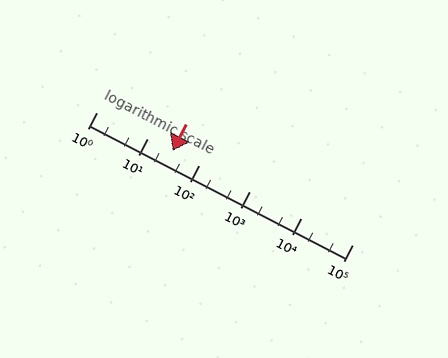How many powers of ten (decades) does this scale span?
The scale spans 5 decades, from 1 to 100000.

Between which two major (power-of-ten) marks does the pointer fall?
The pointer is between 10 and 100.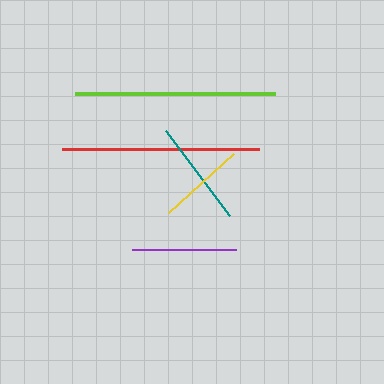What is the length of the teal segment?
The teal segment is approximately 106 pixels long.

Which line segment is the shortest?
The yellow line is the shortest at approximately 88 pixels.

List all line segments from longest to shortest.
From longest to shortest: lime, red, teal, purple, yellow.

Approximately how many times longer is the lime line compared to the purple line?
The lime line is approximately 1.9 times the length of the purple line.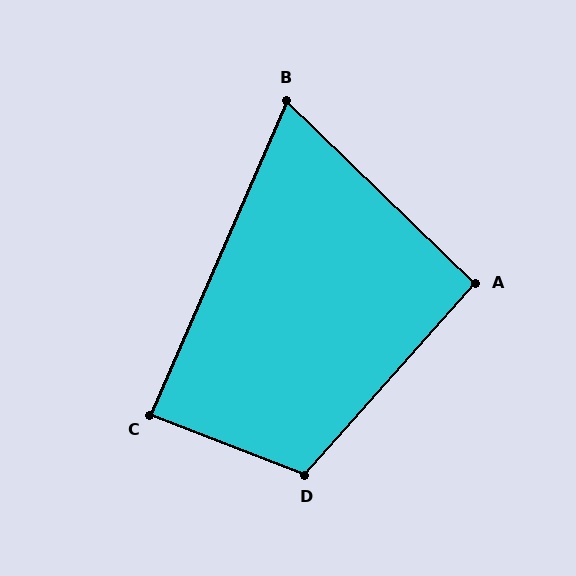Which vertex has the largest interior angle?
D, at approximately 111 degrees.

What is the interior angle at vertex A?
Approximately 92 degrees (approximately right).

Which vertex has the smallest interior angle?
B, at approximately 69 degrees.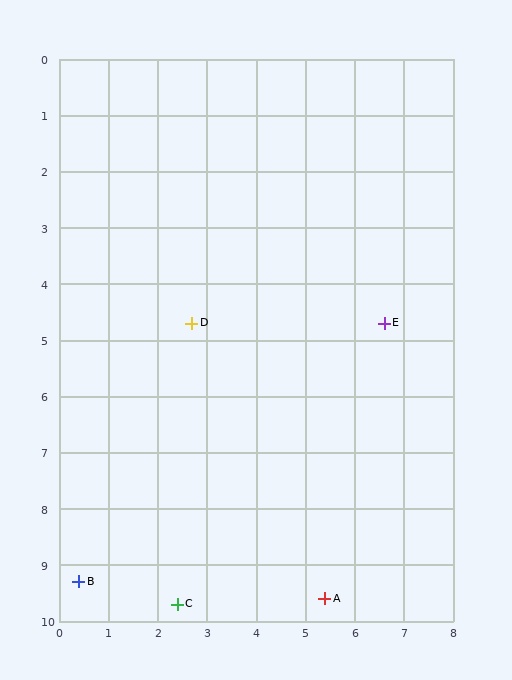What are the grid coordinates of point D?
Point D is at approximately (2.7, 4.7).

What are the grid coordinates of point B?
Point B is at approximately (0.4, 9.3).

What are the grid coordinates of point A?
Point A is at approximately (5.4, 9.6).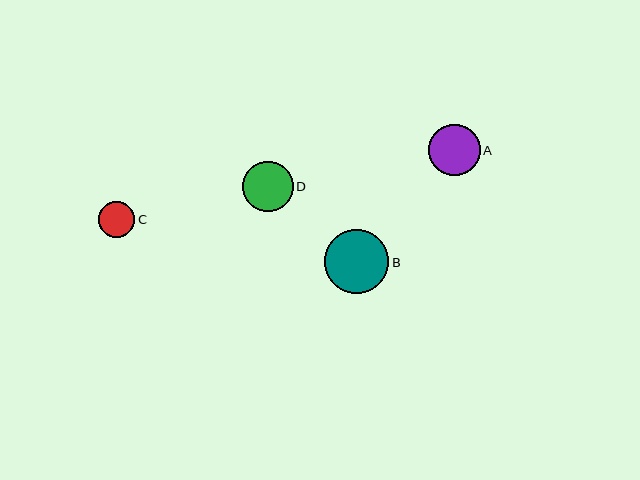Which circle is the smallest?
Circle C is the smallest with a size of approximately 36 pixels.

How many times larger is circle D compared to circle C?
Circle D is approximately 1.4 times the size of circle C.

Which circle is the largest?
Circle B is the largest with a size of approximately 64 pixels.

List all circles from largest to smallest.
From largest to smallest: B, A, D, C.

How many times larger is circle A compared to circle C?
Circle A is approximately 1.4 times the size of circle C.